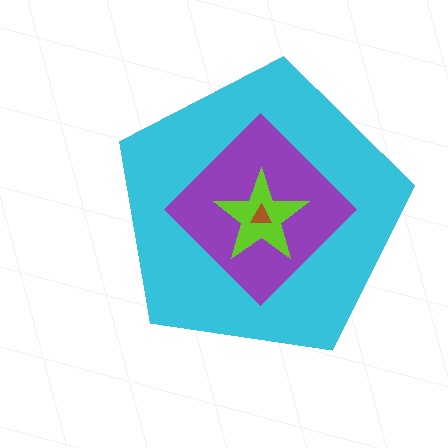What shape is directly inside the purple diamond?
The lime star.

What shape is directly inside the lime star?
The brown triangle.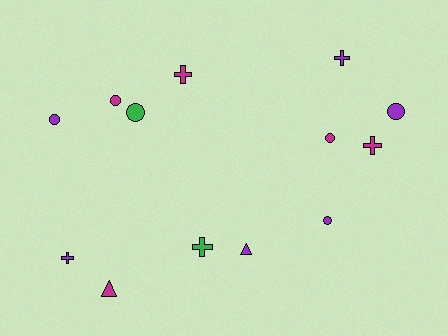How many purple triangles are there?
There is 1 purple triangle.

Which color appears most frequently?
Purple, with 6 objects.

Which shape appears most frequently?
Circle, with 6 objects.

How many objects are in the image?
There are 13 objects.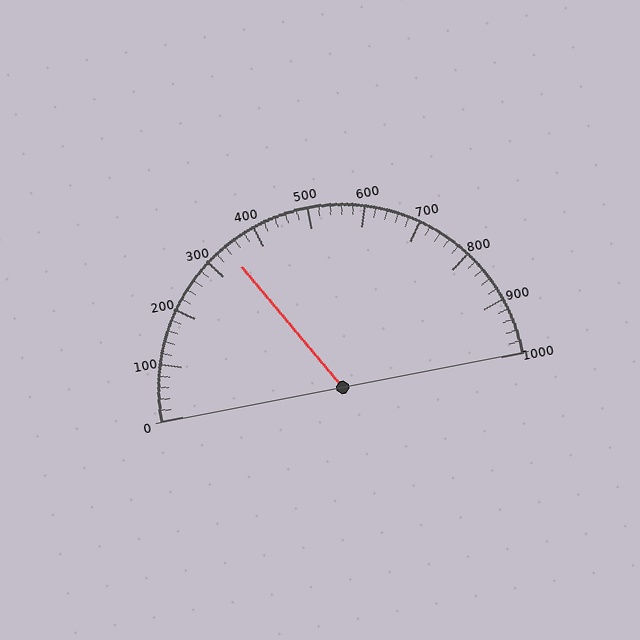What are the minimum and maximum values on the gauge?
The gauge ranges from 0 to 1000.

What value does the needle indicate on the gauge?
The needle indicates approximately 340.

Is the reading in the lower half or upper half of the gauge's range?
The reading is in the lower half of the range (0 to 1000).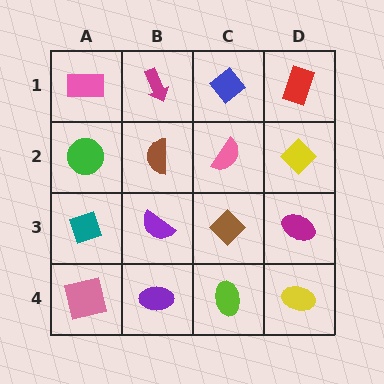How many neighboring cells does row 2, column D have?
3.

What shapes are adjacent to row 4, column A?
A teal diamond (row 3, column A), a purple ellipse (row 4, column B).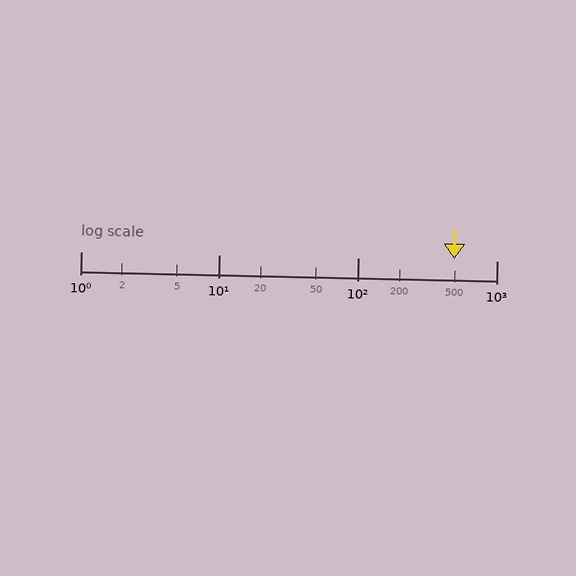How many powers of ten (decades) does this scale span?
The scale spans 3 decades, from 1 to 1000.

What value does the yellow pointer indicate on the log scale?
The pointer indicates approximately 490.